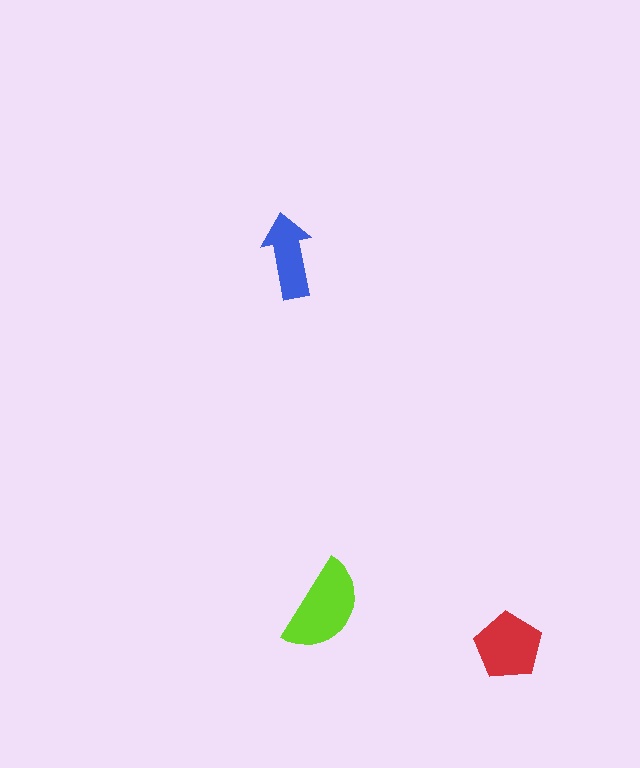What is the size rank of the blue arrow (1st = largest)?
3rd.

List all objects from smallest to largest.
The blue arrow, the red pentagon, the lime semicircle.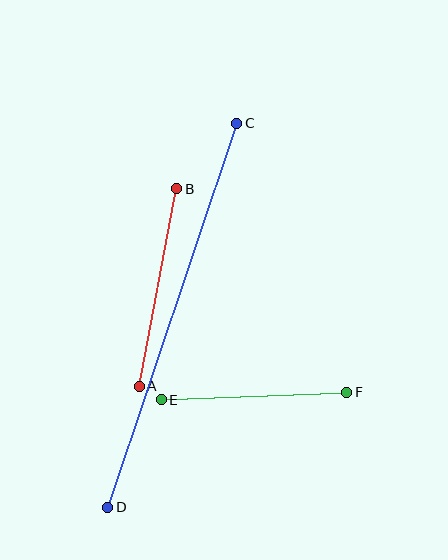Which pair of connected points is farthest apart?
Points C and D are farthest apart.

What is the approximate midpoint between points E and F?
The midpoint is at approximately (254, 396) pixels.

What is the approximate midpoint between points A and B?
The midpoint is at approximately (158, 287) pixels.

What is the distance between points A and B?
The distance is approximately 201 pixels.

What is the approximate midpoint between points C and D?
The midpoint is at approximately (172, 315) pixels.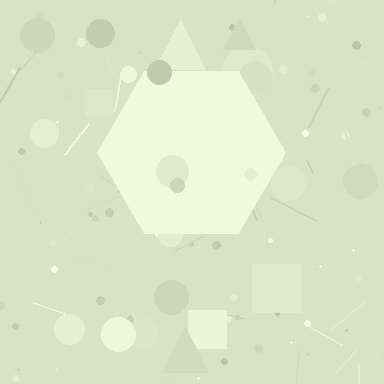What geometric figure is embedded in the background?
A hexagon is embedded in the background.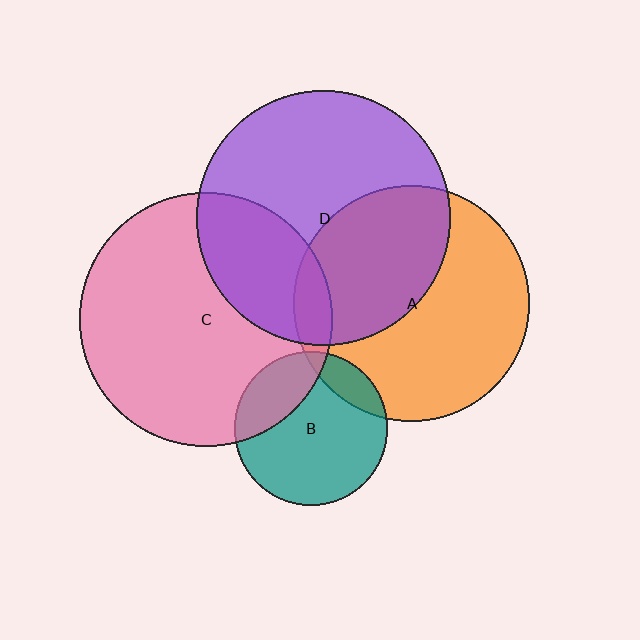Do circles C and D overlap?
Yes.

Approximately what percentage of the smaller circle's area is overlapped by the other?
Approximately 25%.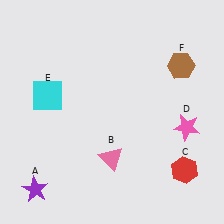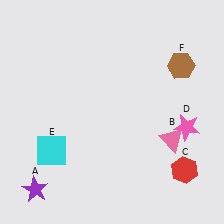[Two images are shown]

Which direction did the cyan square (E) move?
The cyan square (E) moved down.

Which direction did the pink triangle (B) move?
The pink triangle (B) moved right.